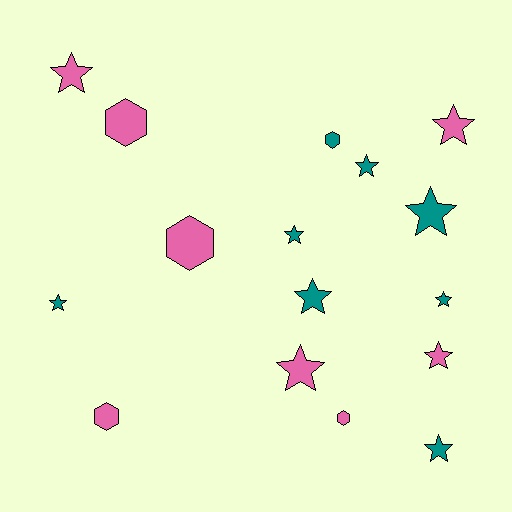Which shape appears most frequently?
Star, with 11 objects.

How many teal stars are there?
There are 7 teal stars.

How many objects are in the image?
There are 16 objects.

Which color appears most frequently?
Teal, with 8 objects.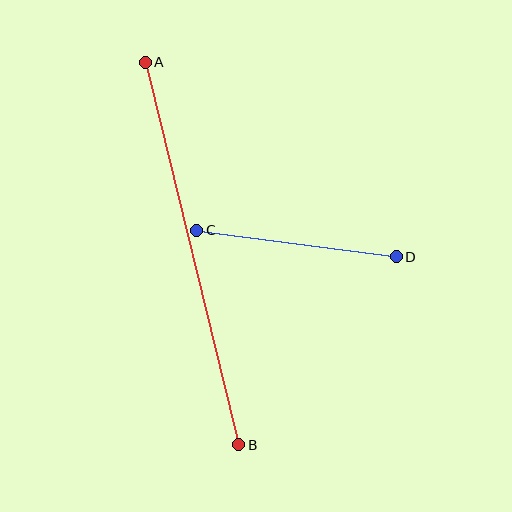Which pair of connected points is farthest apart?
Points A and B are farthest apart.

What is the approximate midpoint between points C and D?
The midpoint is at approximately (297, 244) pixels.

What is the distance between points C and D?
The distance is approximately 202 pixels.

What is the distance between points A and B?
The distance is approximately 394 pixels.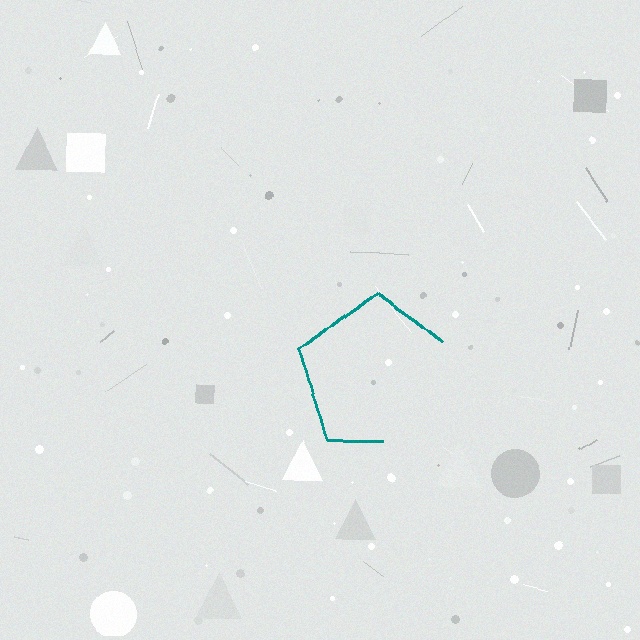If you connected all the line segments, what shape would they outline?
They would outline a pentagon.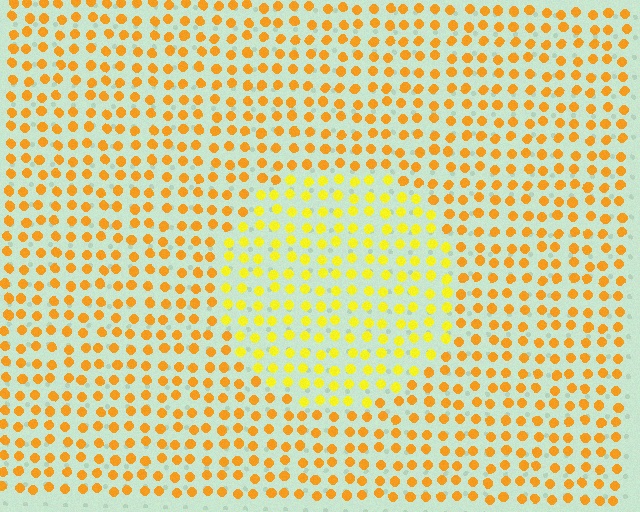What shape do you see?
I see a circle.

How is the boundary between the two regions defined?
The boundary is defined purely by a slight shift in hue (about 25 degrees). Spacing, size, and orientation are identical on both sides.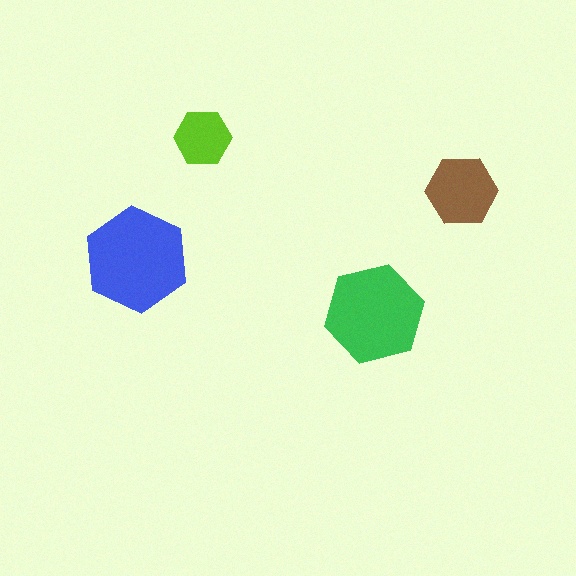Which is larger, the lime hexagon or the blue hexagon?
The blue one.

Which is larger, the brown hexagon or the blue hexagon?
The blue one.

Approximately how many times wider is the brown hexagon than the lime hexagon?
About 1.5 times wider.